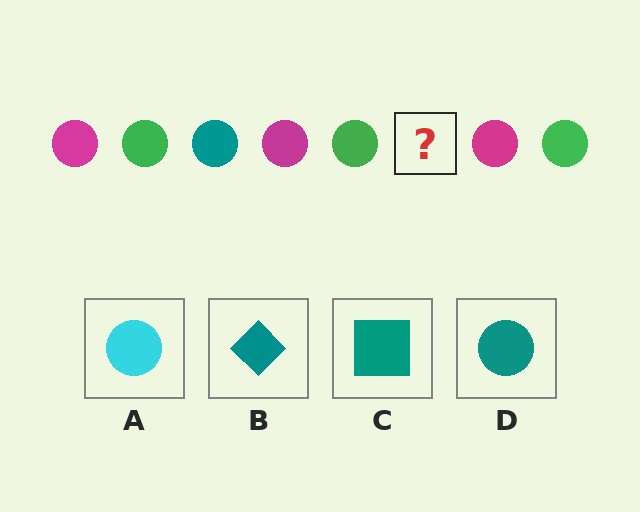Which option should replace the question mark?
Option D.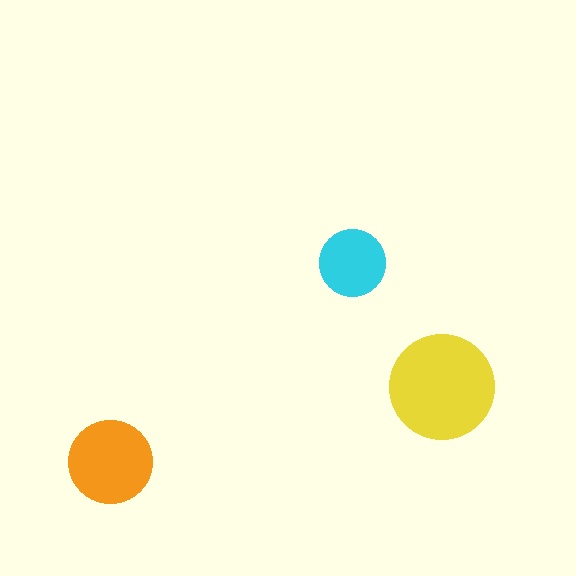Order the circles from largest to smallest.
the yellow one, the orange one, the cyan one.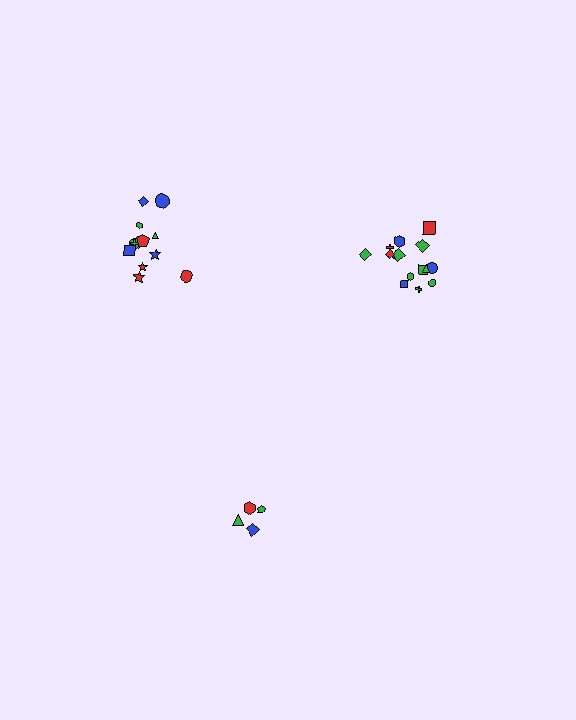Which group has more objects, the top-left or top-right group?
The top-right group.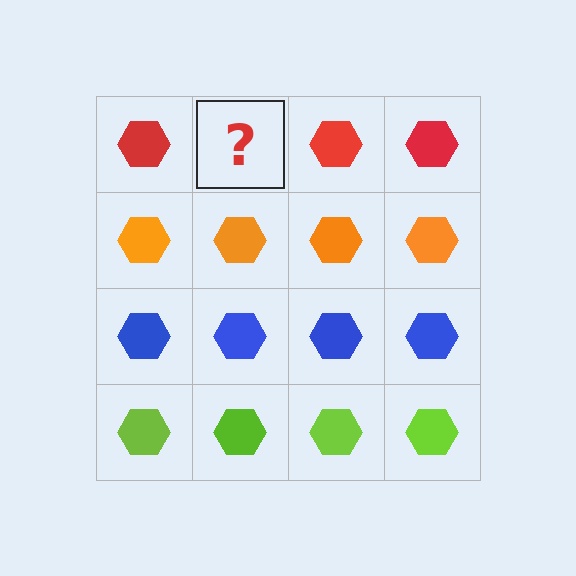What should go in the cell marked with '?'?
The missing cell should contain a red hexagon.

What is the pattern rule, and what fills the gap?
The rule is that each row has a consistent color. The gap should be filled with a red hexagon.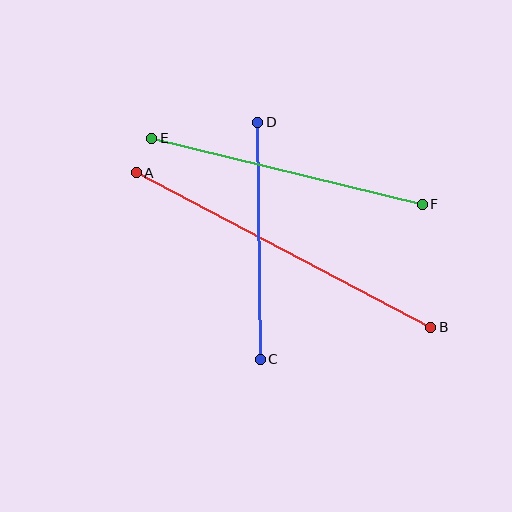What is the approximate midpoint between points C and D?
The midpoint is at approximately (259, 241) pixels.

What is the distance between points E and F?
The distance is approximately 278 pixels.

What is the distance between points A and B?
The distance is approximately 333 pixels.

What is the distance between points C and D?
The distance is approximately 237 pixels.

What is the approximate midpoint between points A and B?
The midpoint is at approximately (283, 250) pixels.